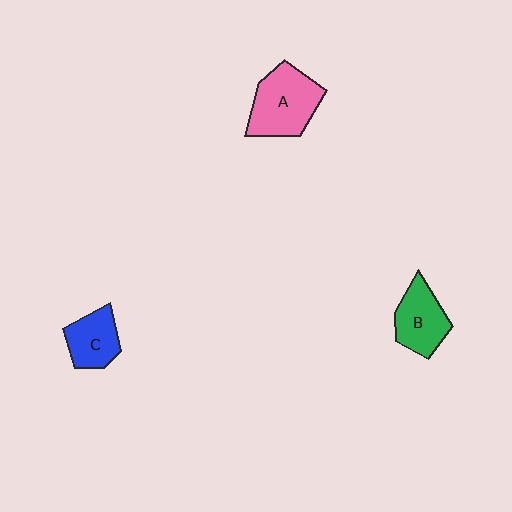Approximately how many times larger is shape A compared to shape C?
Approximately 1.6 times.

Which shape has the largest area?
Shape A (pink).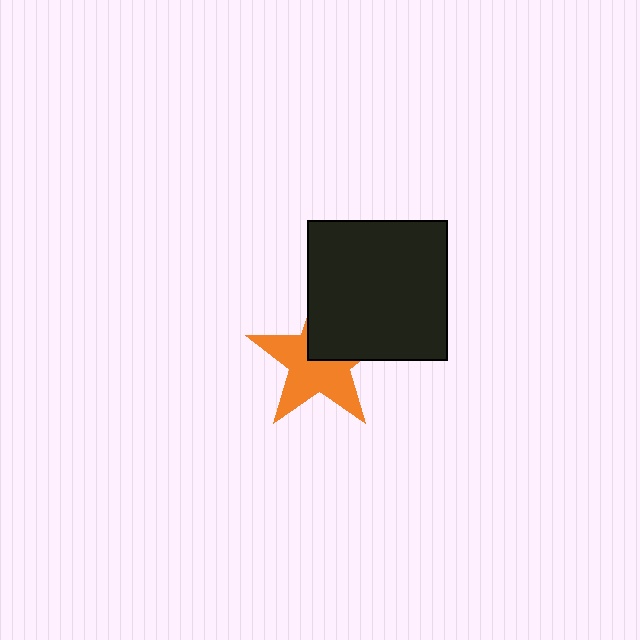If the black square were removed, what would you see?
You would see the complete orange star.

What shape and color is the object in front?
The object in front is a black square.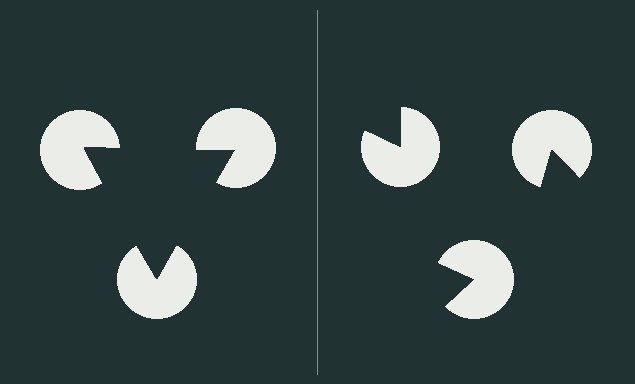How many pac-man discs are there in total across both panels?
6 — 3 on each side.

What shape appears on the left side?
An illusory triangle.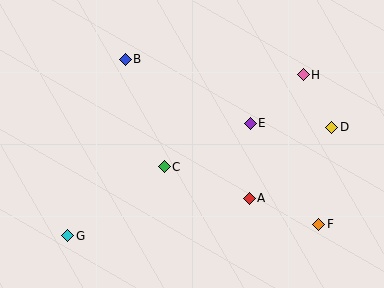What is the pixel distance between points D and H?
The distance between D and H is 60 pixels.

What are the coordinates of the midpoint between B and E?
The midpoint between B and E is at (188, 91).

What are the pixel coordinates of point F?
Point F is at (319, 224).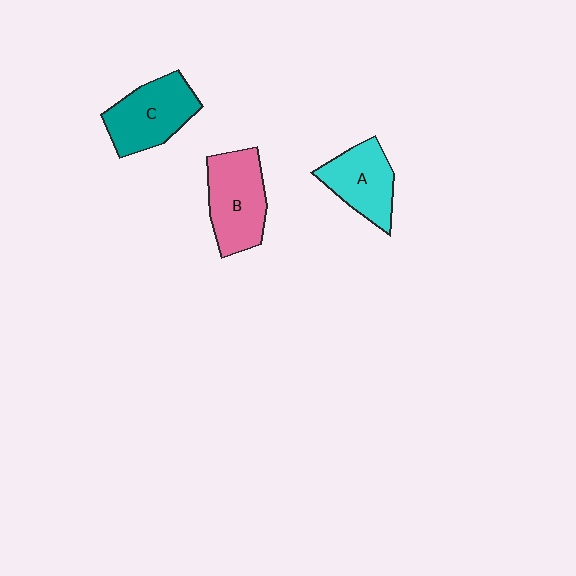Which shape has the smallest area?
Shape A (cyan).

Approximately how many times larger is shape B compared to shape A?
Approximately 1.2 times.